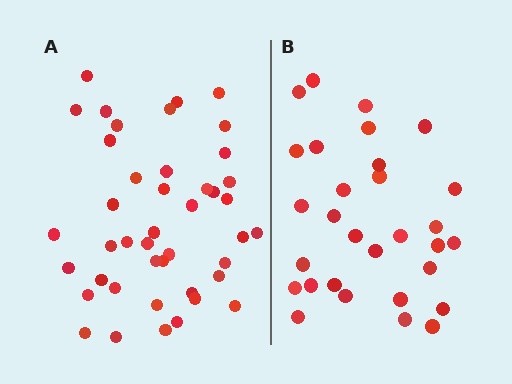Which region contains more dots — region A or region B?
Region A (the left region) has more dots.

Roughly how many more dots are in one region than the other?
Region A has approximately 15 more dots than region B.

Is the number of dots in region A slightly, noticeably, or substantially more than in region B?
Region A has noticeably more, but not dramatically so. The ratio is roughly 1.4 to 1.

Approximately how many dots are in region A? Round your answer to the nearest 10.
About 40 dots. (The exact count is 43, which rounds to 40.)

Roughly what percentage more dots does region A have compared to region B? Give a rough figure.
About 45% more.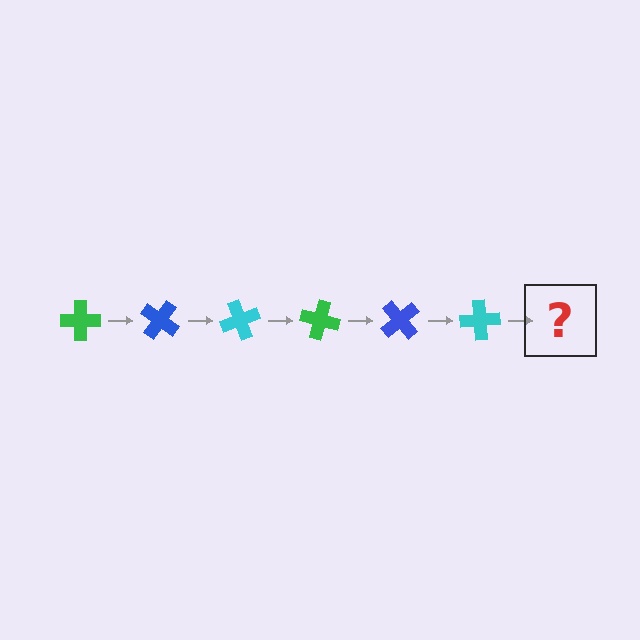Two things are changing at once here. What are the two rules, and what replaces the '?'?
The two rules are that it rotates 35 degrees each step and the color cycles through green, blue, and cyan. The '?' should be a green cross, rotated 210 degrees from the start.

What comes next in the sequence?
The next element should be a green cross, rotated 210 degrees from the start.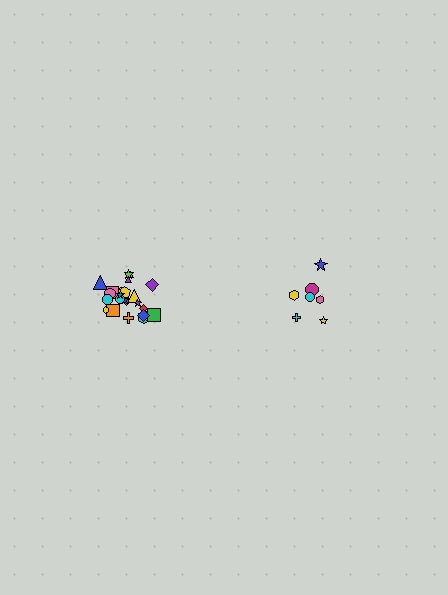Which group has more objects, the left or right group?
The left group.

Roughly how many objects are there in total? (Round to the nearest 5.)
Roughly 30 objects in total.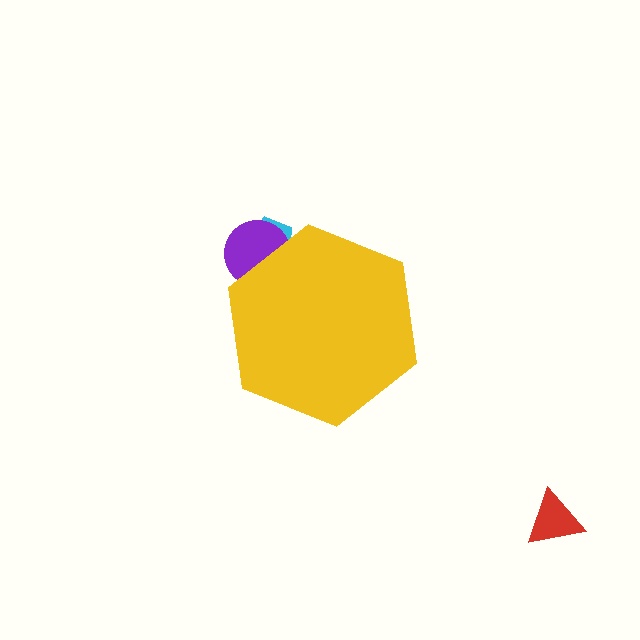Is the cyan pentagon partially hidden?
Yes, the cyan pentagon is partially hidden behind the yellow hexagon.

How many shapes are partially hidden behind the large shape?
2 shapes are partially hidden.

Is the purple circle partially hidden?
Yes, the purple circle is partially hidden behind the yellow hexagon.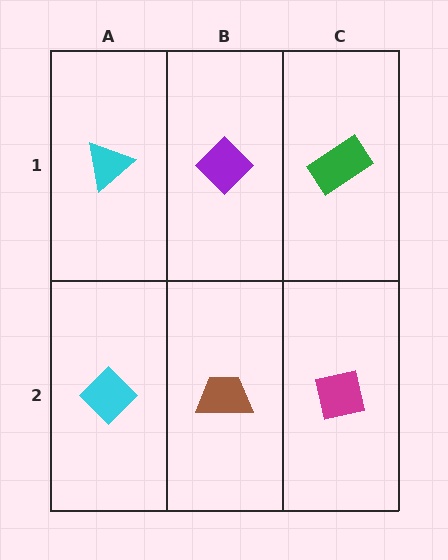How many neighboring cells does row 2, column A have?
2.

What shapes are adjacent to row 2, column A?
A cyan triangle (row 1, column A), a brown trapezoid (row 2, column B).